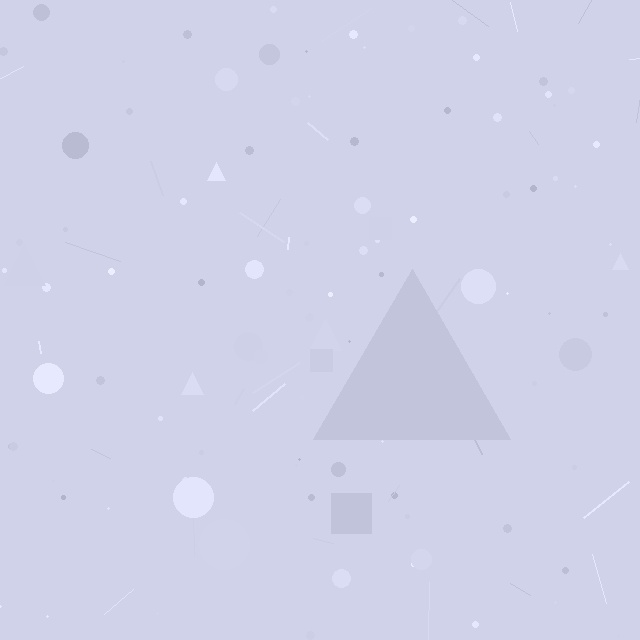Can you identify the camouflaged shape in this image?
The camouflaged shape is a triangle.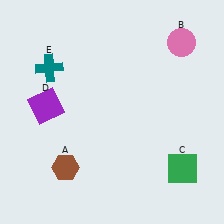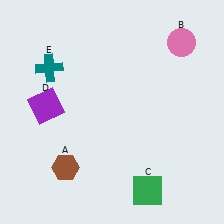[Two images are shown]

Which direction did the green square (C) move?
The green square (C) moved left.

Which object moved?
The green square (C) moved left.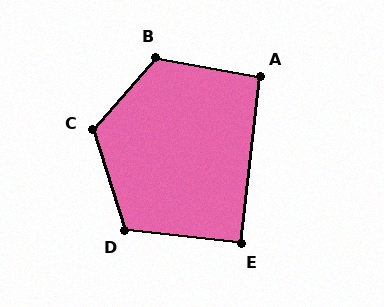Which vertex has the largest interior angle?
B, at approximately 121 degrees.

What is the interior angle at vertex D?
Approximately 114 degrees (obtuse).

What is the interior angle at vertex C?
Approximately 121 degrees (obtuse).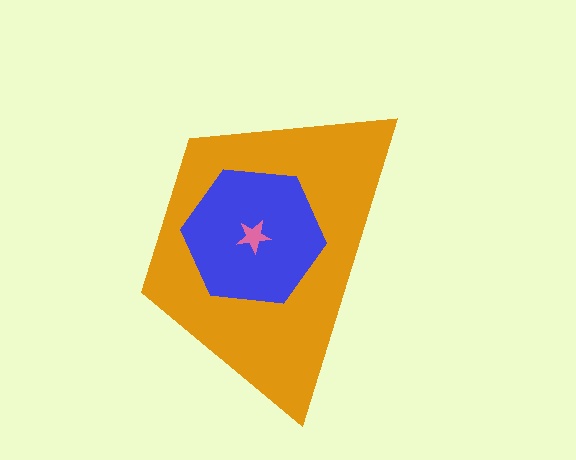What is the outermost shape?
The orange trapezoid.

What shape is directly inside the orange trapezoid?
The blue hexagon.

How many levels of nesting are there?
3.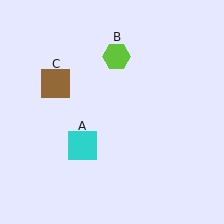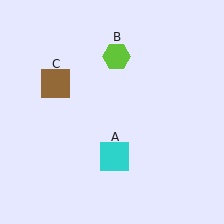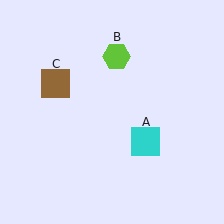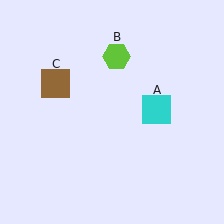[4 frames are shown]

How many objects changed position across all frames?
1 object changed position: cyan square (object A).